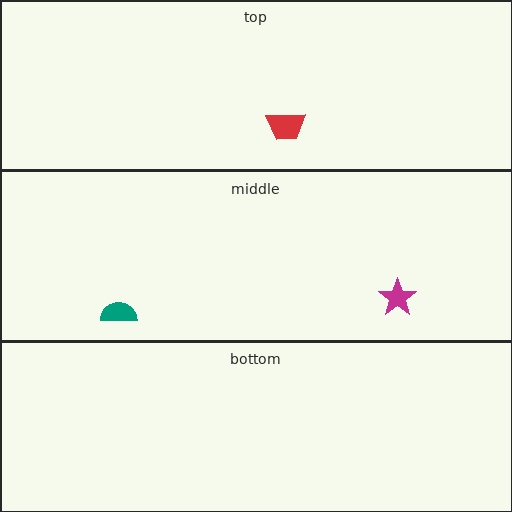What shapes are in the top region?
The red trapezoid.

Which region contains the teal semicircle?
The middle region.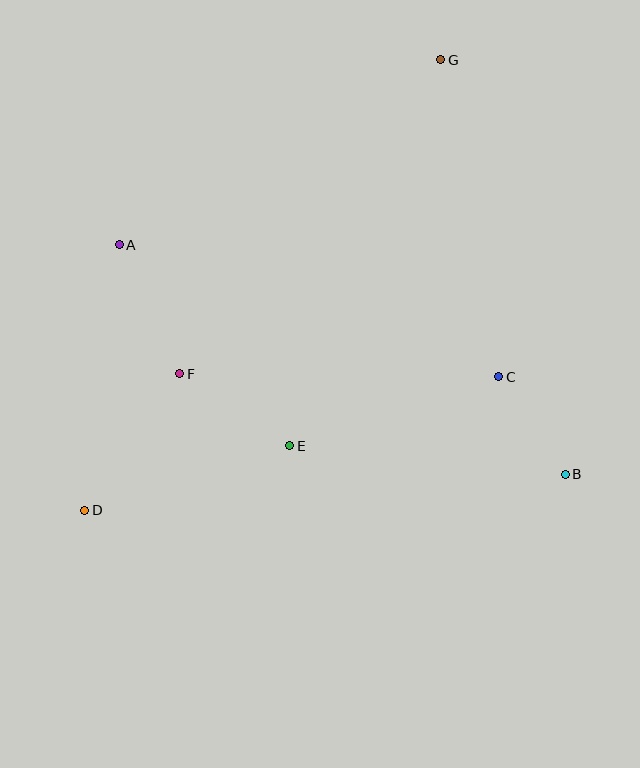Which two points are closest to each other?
Points B and C are closest to each other.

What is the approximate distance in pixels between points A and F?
The distance between A and F is approximately 142 pixels.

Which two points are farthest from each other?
Points D and G are farthest from each other.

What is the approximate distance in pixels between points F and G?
The distance between F and G is approximately 408 pixels.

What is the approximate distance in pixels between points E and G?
The distance between E and G is approximately 415 pixels.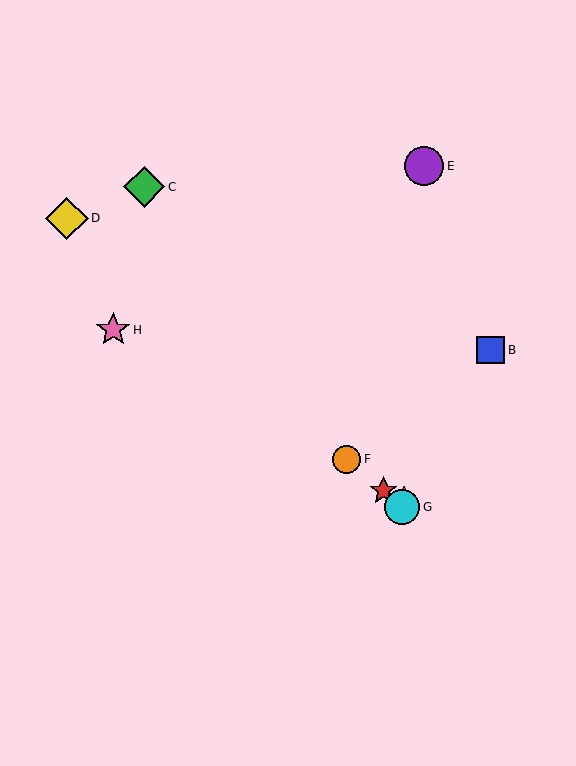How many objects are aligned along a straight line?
4 objects (A, D, F, G) are aligned along a straight line.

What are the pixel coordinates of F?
Object F is at (347, 459).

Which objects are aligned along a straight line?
Objects A, D, F, G are aligned along a straight line.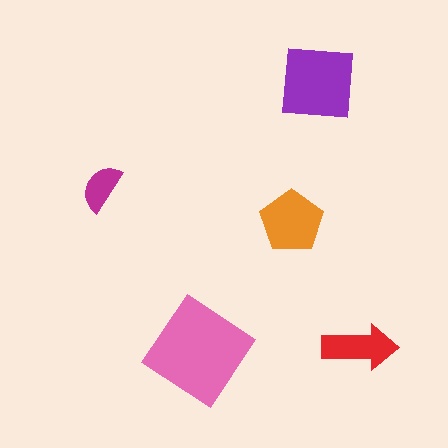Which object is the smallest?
The magenta semicircle.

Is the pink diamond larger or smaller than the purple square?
Larger.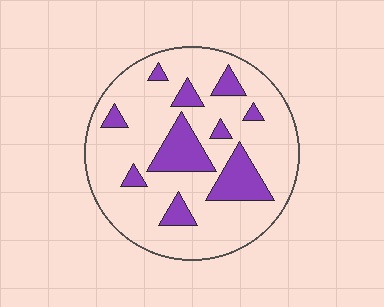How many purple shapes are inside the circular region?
10.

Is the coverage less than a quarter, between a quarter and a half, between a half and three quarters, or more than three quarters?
Less than a quarter.